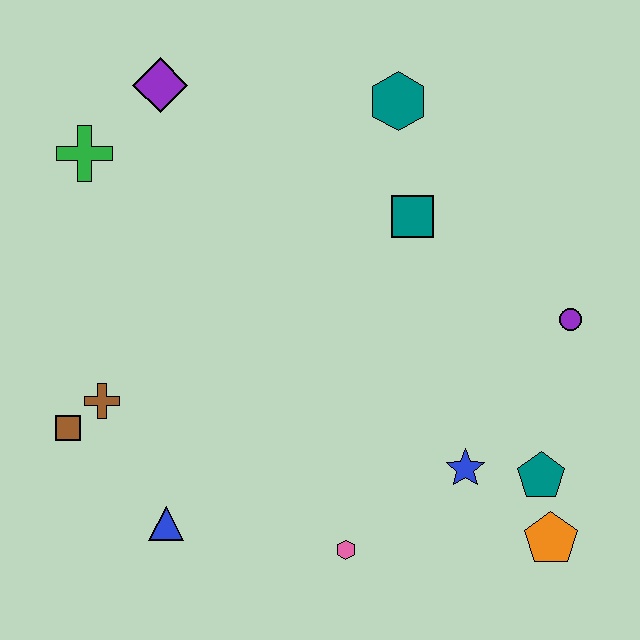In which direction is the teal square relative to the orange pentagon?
The teal square is above the orange pentagon.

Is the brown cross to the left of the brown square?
No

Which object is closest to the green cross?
The purple diamond is closest to the green cross.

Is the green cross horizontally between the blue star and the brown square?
Yes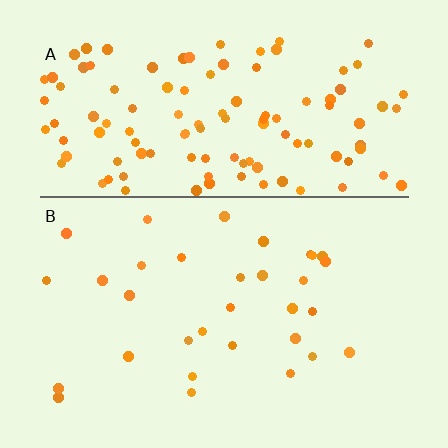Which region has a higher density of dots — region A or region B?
A (the top).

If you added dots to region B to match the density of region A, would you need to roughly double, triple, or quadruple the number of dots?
Approximately quadruple.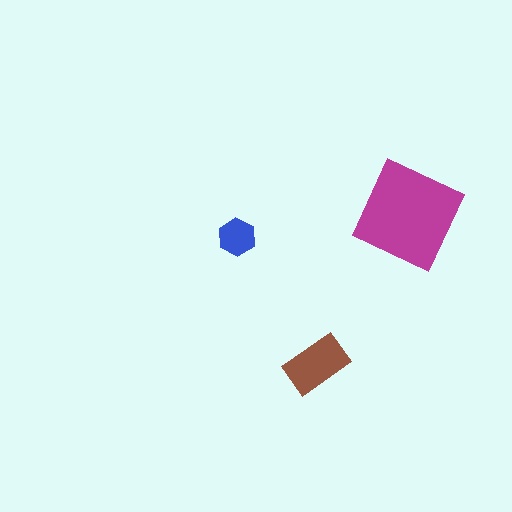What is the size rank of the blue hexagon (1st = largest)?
3rd.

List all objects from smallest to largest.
The blue hexagon, the brown rectangle, the magenta square.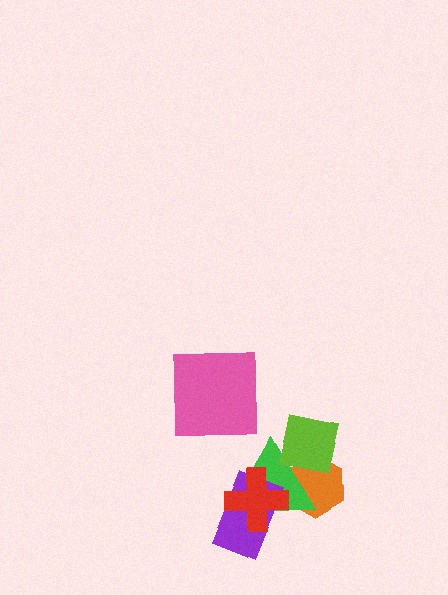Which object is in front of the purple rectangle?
The red cross is in front of the purple rectangle.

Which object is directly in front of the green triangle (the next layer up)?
The purple rectangle is directly in front of the green triangle.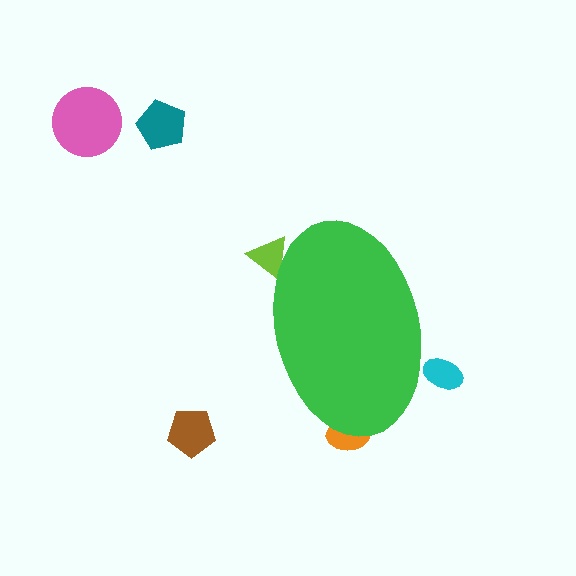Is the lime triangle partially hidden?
Yes, the lime triangle is partially hidden behind the green ellipse.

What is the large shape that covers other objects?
A green ellipse.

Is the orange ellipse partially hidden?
Yes, the orange ellipse is partially hidden behind the green ellipse.